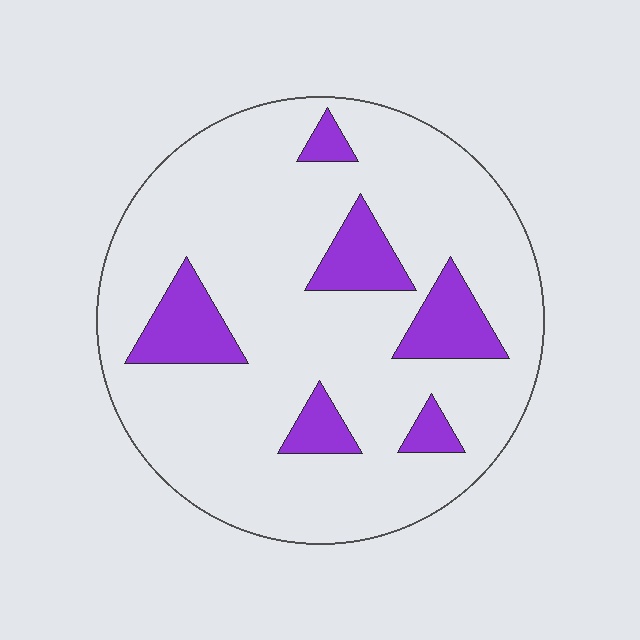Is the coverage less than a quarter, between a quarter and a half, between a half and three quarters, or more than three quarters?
Less than a quarter.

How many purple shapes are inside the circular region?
6.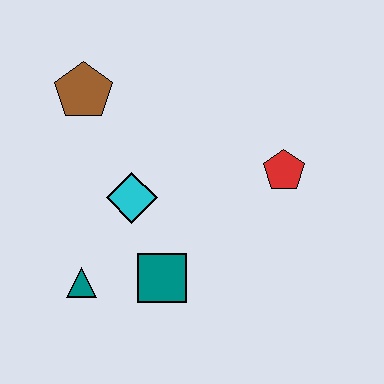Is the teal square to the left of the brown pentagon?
No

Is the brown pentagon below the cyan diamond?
No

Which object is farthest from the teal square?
The brown pentagon is farthest from the teal square.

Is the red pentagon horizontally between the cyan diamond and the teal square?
No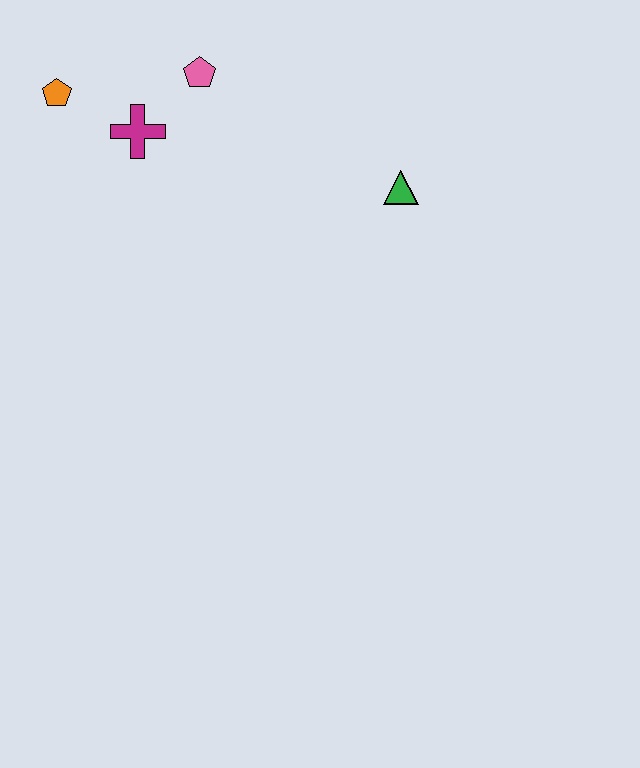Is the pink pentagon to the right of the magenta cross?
Yes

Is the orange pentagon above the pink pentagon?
No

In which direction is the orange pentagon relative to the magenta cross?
The orange pentagon is to the left of the magenta cross.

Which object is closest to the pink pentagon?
The magenta cross is closest to the pink pentagon.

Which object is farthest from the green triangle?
The orange pentagon is farthest from the green triangle.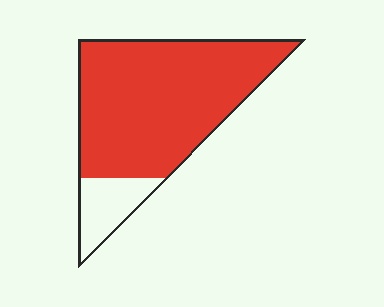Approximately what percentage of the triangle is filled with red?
Approximately 85%.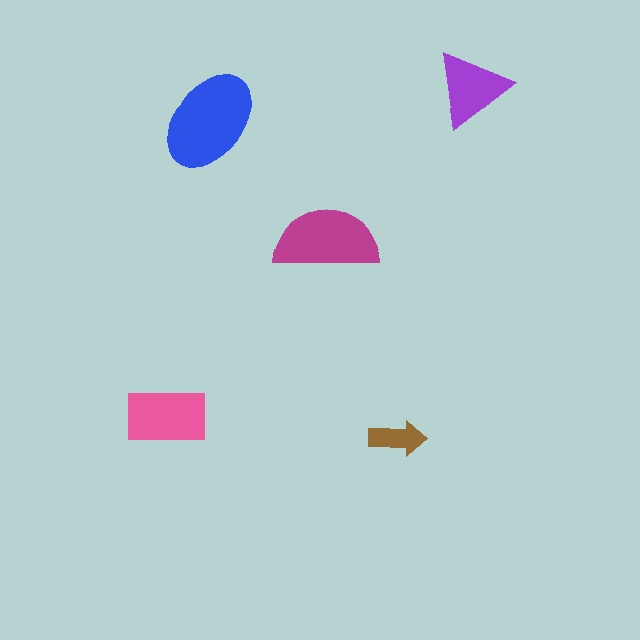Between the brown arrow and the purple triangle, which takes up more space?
The purple triangle.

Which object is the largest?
The blue ellipse.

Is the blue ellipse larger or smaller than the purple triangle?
Larger.